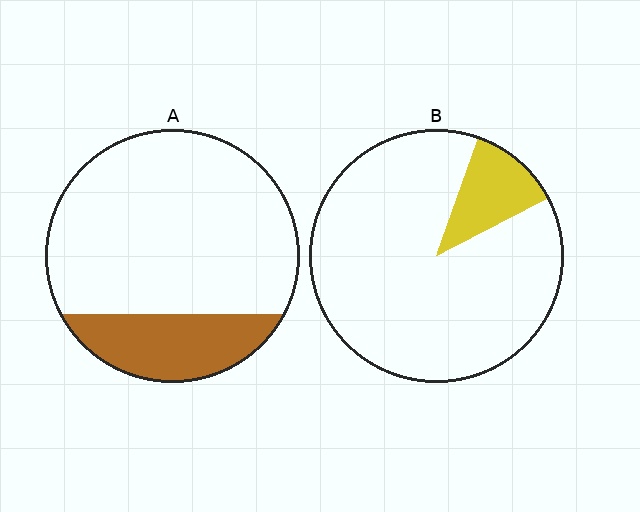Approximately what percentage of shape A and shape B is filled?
A is approximately 20% and B is approximately 10%.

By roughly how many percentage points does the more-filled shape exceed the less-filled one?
By roughly 10 percentage points (A over B).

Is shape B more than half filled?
No.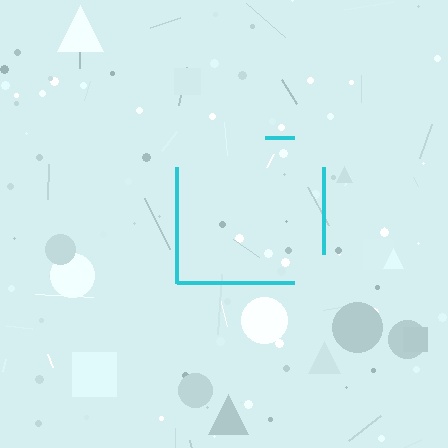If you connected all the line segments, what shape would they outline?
They would outline a square.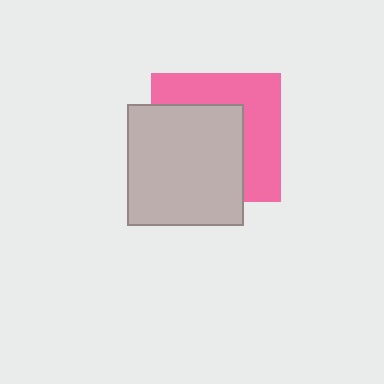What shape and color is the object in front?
The object in front is a light gray rectangle.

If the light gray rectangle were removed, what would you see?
You would see the complete pink square.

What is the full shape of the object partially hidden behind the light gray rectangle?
The partially hidden object is a pink square.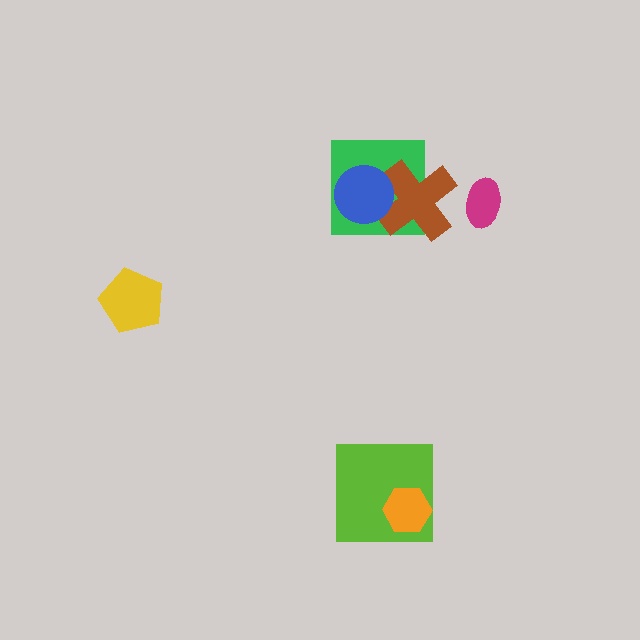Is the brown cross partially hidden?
Yes, it is partially covered by another shape.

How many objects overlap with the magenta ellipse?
0 objects overlap with the magenta ellipse.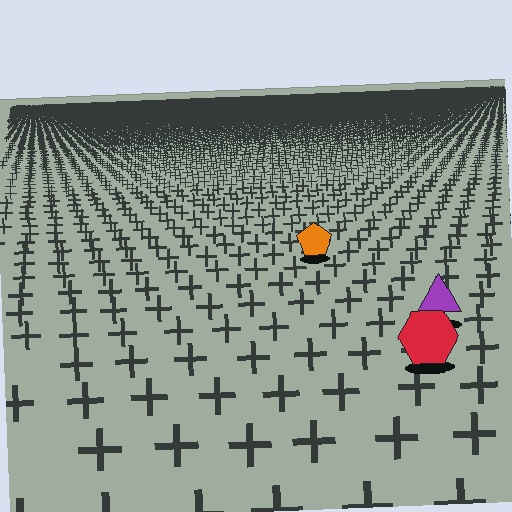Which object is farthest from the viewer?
The orange pentagon is farthest from the viewer. It appears smaller and the ground texture around it is denser.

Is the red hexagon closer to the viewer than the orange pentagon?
Yes. The red hexagon is closer — you can tell from the texture gradient: the ground texture is coarser near it.